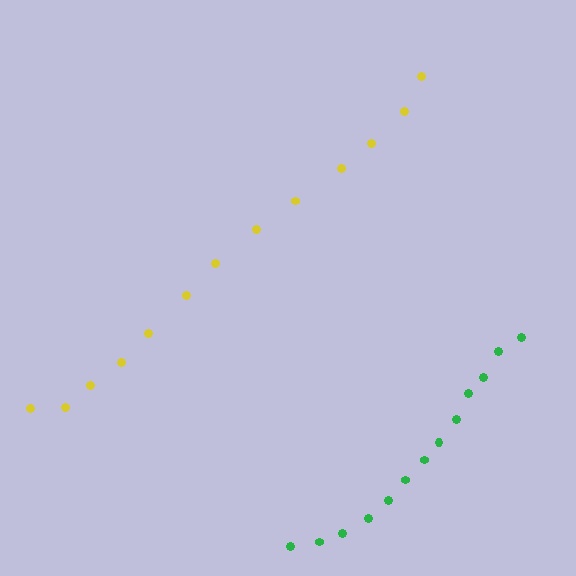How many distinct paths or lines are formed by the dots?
There are 2 distinct paths.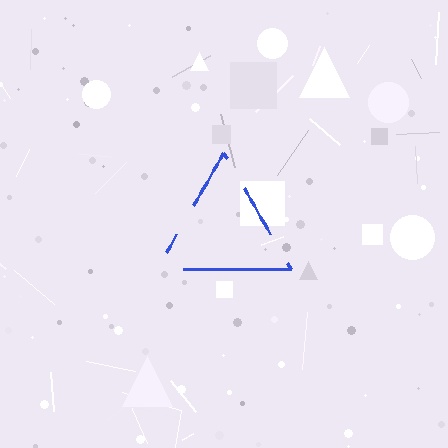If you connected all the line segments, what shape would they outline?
They would outline a triangle.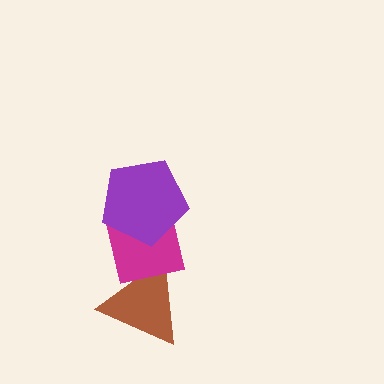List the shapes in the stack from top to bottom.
From top to bottom: the purple pentagon, the magenta square, the brown triangle.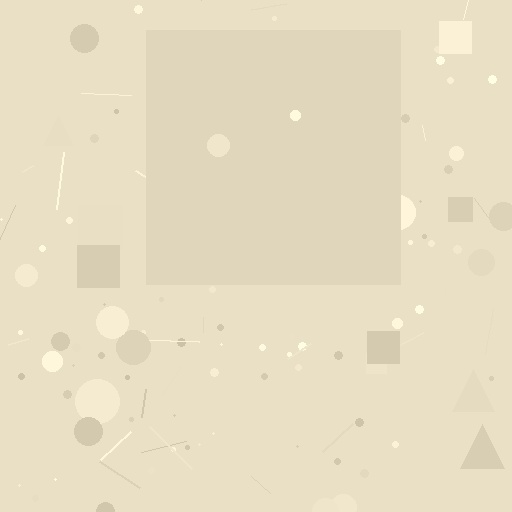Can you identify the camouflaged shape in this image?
The camouflaged shape is a square.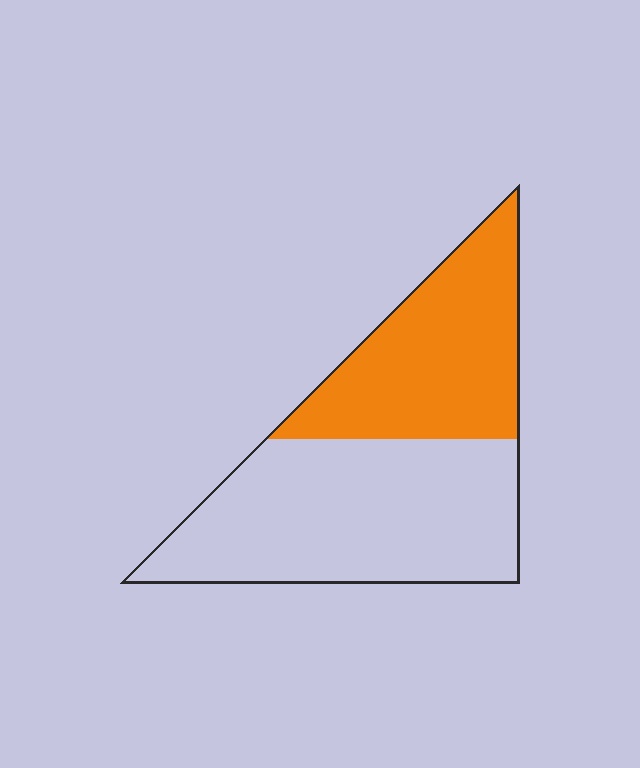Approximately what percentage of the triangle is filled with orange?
Approximately 40%.